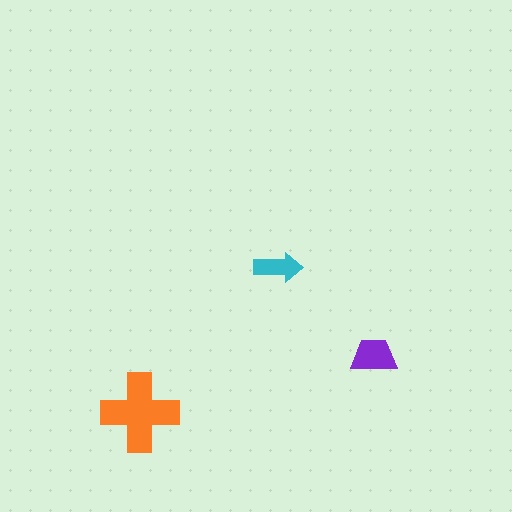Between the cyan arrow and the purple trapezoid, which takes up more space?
The purple trapezoid.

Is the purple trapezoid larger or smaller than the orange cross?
Smaller.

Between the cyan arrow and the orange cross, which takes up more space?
The orange cross.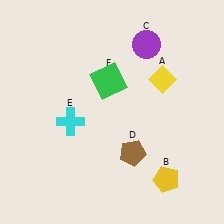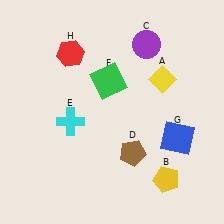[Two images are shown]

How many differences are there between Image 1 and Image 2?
There are 2 differences between the two images.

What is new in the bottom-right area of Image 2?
A blue square (G) was added in the bottom-right area of Image 2.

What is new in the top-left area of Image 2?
A red hexagon (H) was added in the top-left area of Image 2.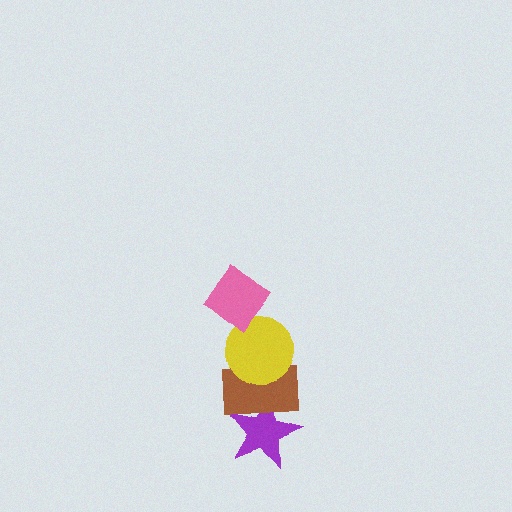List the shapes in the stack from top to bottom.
From top to bottom: the pink diamond, the yellow circle, the brown rectangle, the purple star.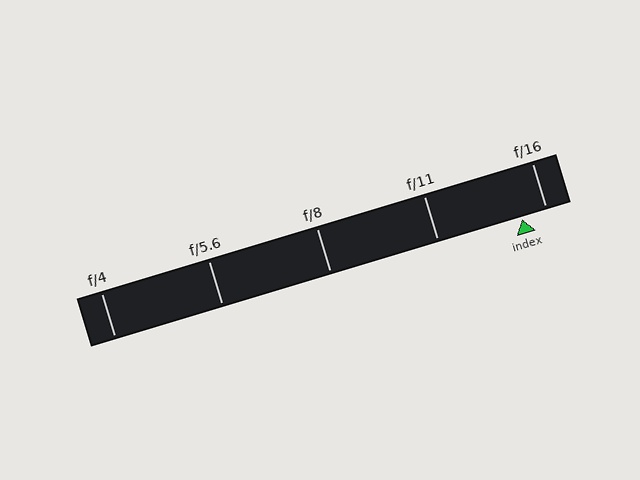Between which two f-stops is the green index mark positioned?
The index mark is between f/11 and f/16.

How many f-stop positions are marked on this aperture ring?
There are 5 f-stop positions marked.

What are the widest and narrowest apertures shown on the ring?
The widest aperture shown is f/4 and the narrowest is f/16.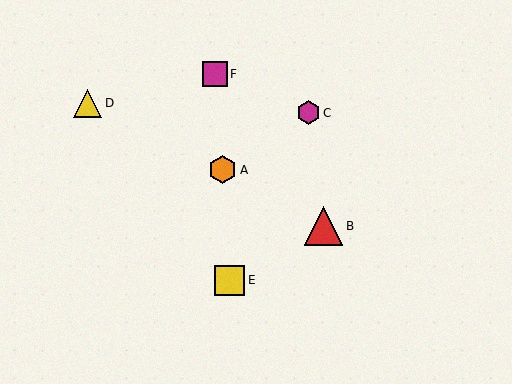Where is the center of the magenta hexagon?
The center of the magenta hexagon is at (308, 113).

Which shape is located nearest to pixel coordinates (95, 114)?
The yellow triangle (labeled D) at (88, 103) is nearest to that location.